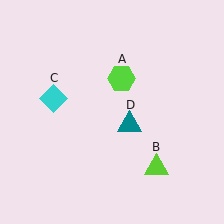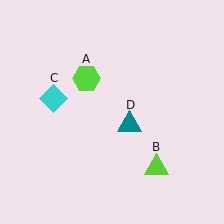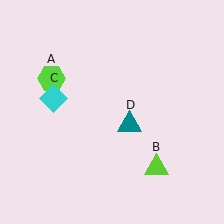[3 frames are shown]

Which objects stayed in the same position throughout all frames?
Lime triangle (object B) and cyan diamond (object C) and teal triangle (object D) remained stationary.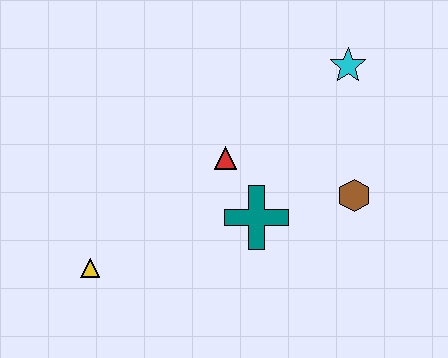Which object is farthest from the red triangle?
The yellow triangle is farthest from the red triangle.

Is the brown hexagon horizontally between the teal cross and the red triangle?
No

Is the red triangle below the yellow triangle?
No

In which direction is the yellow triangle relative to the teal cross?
The yellow triangle is to the left of the teal cross.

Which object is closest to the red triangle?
The teal cross is closest to the red triangle.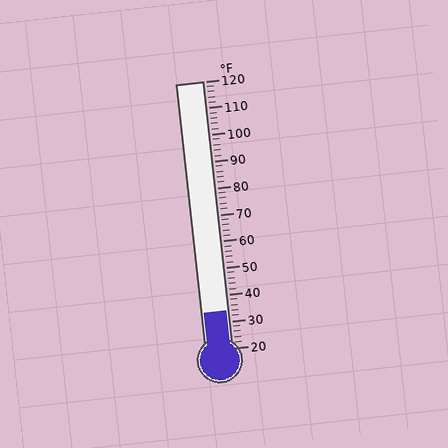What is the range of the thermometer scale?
The thermometer scale ranges from 20°F to 120°F.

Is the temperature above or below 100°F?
The temperature is below 100°F.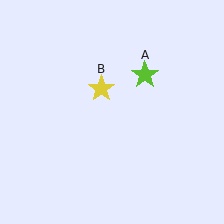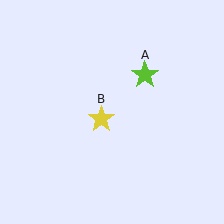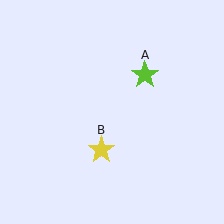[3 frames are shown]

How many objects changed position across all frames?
1 object changed position: yellow star (object B).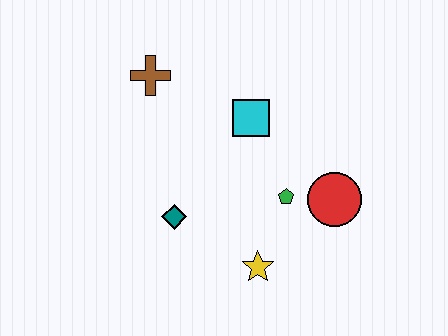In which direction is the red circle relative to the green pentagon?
The red circle is to the right of the green pentagon.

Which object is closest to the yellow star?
The green pentagon is closest to the yellow star.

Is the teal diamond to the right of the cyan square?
No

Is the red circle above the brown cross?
No